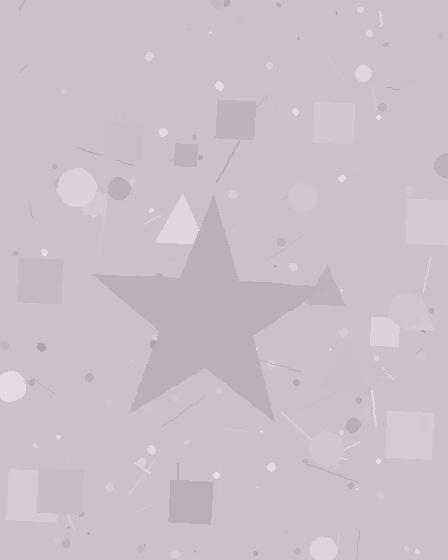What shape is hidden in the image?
A star is hidden in the image.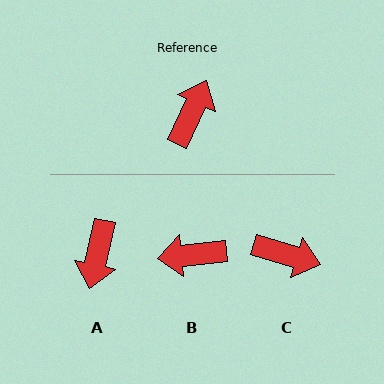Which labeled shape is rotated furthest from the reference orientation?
A, about 167 degrees away.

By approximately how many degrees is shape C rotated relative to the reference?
Approximately 81 degrees clockwise.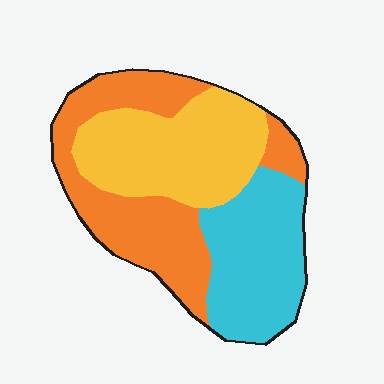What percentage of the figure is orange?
Orange takes up about three eighths (3/8) of the figure.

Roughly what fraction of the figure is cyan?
Cyan takes up between a quarter and a half of the figure.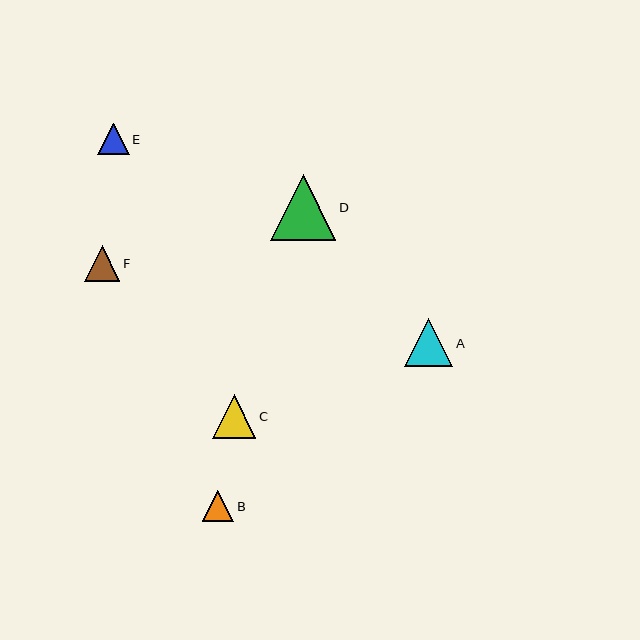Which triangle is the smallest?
Triangle E is the smallest with a size of approximately 31 pixels.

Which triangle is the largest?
Triangle D is the largest with a size of approximately 65 pixels.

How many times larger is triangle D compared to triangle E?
Triangle D is approximately 2.1 times the size of triangle E.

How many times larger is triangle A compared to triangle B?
Triangle A is approximately 1.5 times the size of triangle B.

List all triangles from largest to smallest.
From largest to smallest: D, A, C, F, B, E.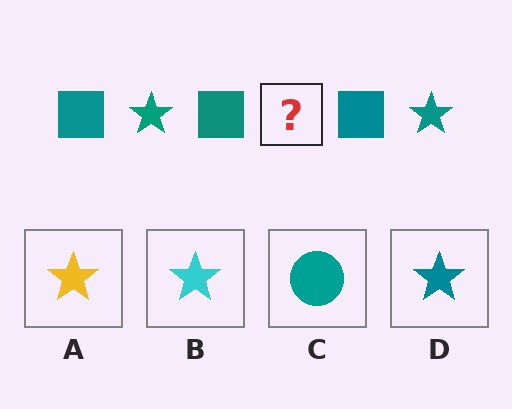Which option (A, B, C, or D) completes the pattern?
D.